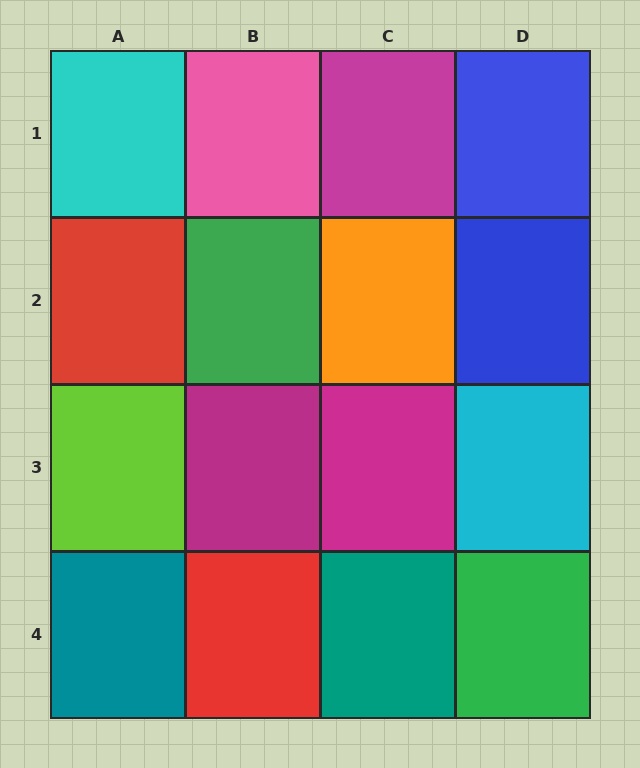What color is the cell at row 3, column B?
Magenta.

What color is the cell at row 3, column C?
Magenta.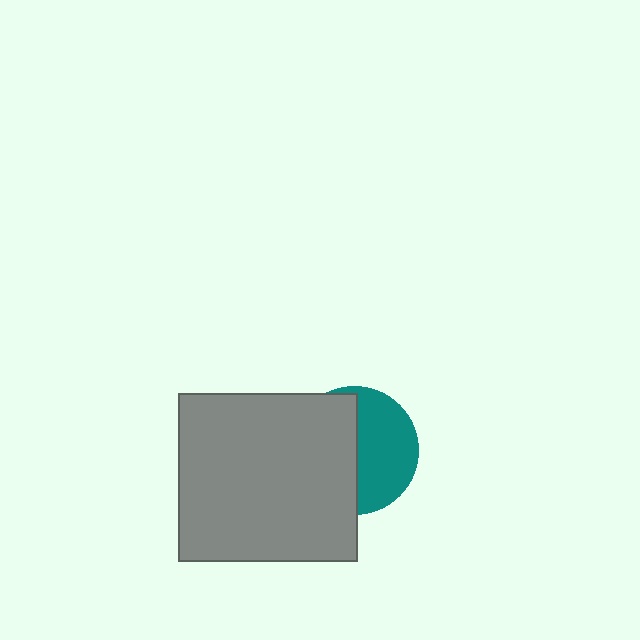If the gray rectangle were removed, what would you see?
You would see the complete teal circle.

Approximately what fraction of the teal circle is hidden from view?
Roughly 52% of the teal circle is hidden behind the gray rectangle.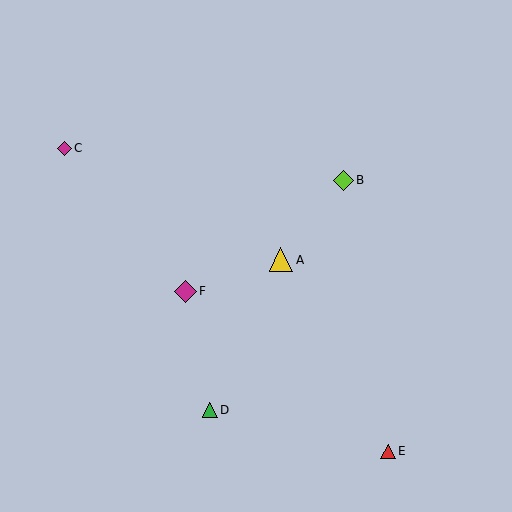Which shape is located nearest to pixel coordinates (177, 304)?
The magenta diamond (labeled F) at (186, 291) is nearest to that location.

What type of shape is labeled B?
Shape B is a lime diamond.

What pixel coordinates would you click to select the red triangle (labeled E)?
Click at (388, 451) to select the red triangle E.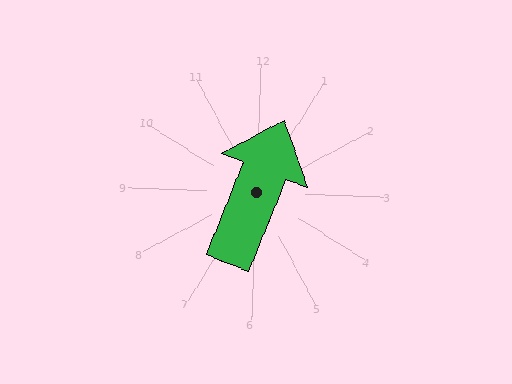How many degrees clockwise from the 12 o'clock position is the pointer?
Approximately 20 degrees.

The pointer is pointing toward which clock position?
Roughly 1 o'clock.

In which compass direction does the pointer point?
North.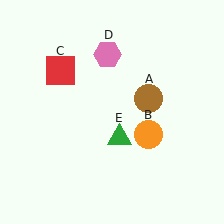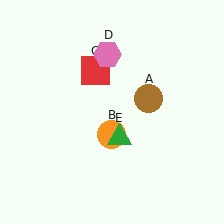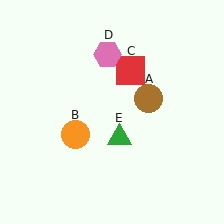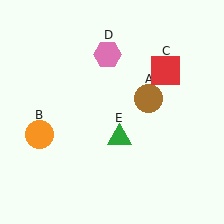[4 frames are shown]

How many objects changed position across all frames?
2 objects changed position: orange circle (object B), red square (object C).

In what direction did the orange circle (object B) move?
The orange circle (object B) moved left.